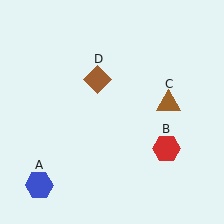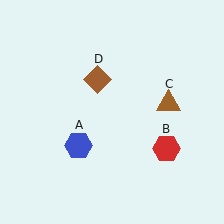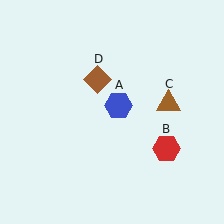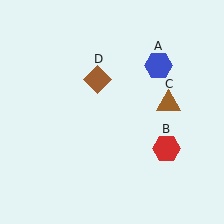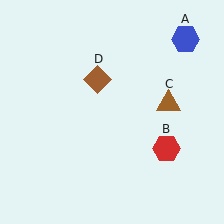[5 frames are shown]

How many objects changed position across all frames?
1 object changed position: blue hexagon (object A).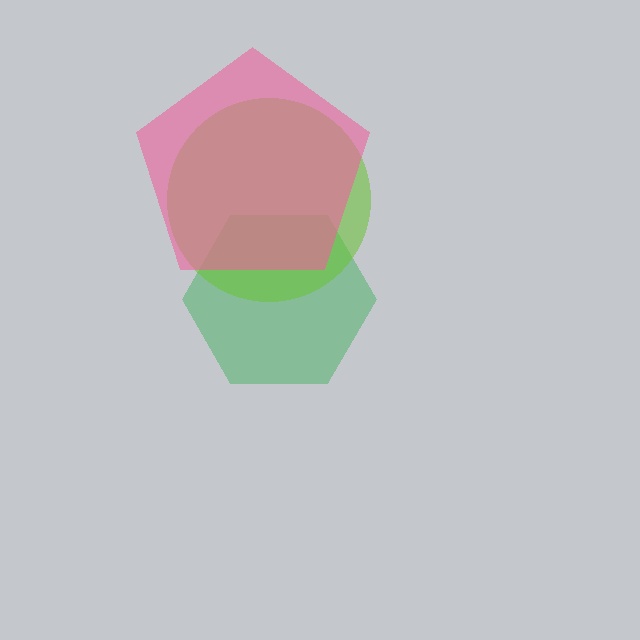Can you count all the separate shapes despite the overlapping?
Yes, there are 3 separate shapes.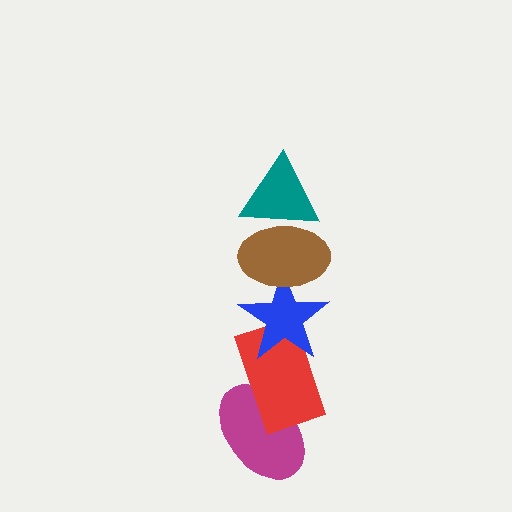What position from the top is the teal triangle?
The teal triangle is 1st from the top.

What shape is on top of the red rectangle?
The blue star is on top of the red rectangle.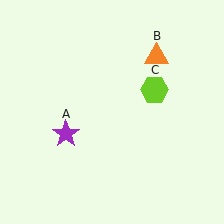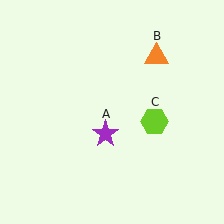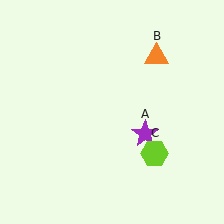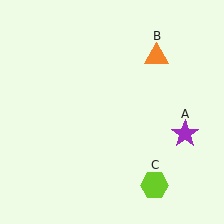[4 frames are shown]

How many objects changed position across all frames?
2 objects changed position: purple star (object A), lime hexagon (object C).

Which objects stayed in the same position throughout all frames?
Orange triangle (object B) remained stationary.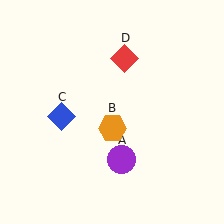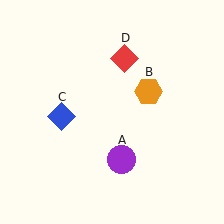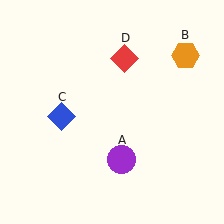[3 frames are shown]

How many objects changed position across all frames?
1 object changed position: orange hexagon (object B).